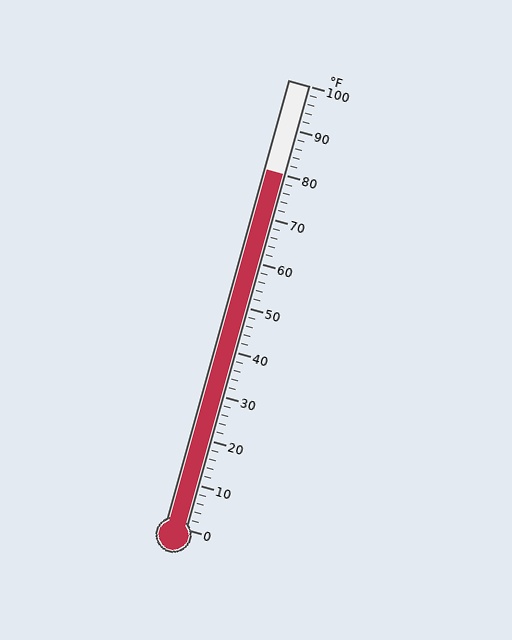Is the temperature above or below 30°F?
The temperature is above 30°F.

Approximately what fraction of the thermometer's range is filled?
The thermometer is filled to approximately 80% of its range.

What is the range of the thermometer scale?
The thermometer scale ranges from 0°F to 100°F.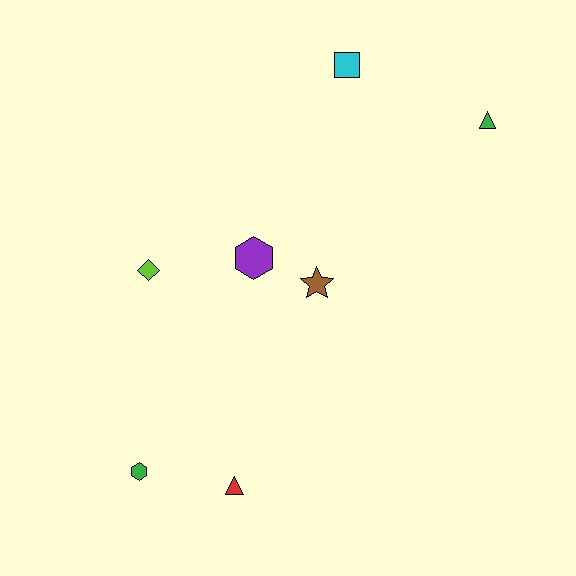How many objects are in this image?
There are 7 objects.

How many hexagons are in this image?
There are 2 hexagons.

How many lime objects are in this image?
There is 1 lime object.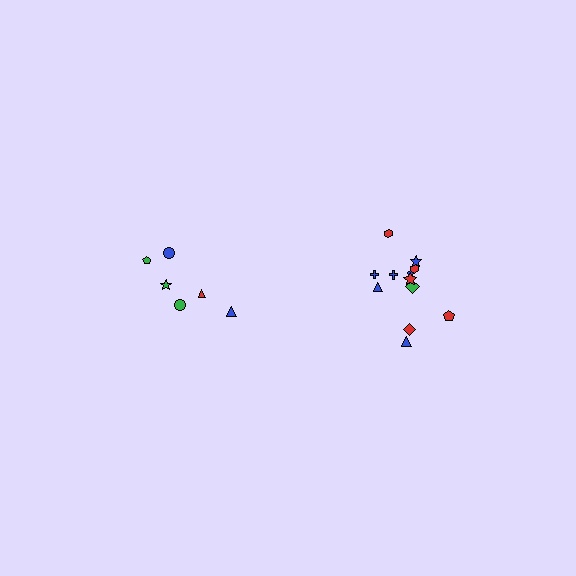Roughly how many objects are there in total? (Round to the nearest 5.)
Roughly 20 objects in total.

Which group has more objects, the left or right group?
The right group.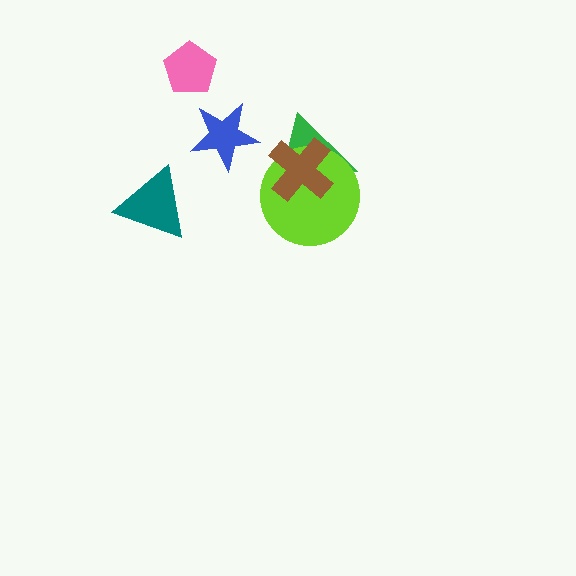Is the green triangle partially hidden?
Yes, it is partially covered by another shape.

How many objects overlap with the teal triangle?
0 objects overlap with the teal triangle.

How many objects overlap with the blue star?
0 objects overlap with the blue star.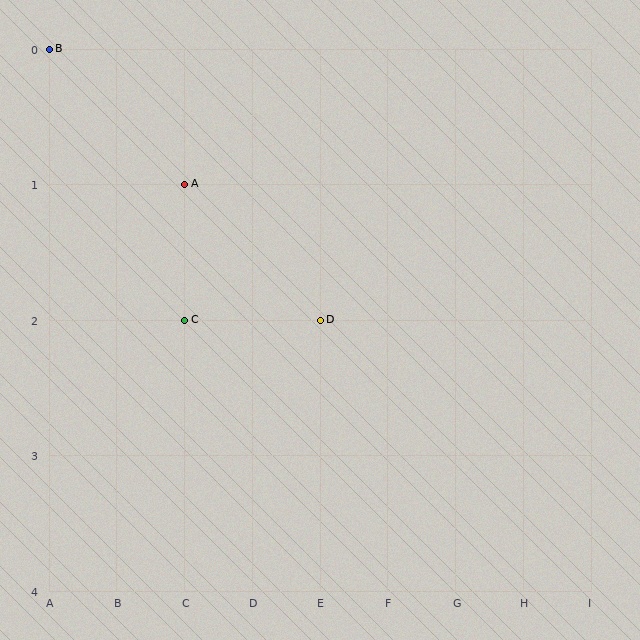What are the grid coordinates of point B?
Point B is at grid coordinates (A, 0).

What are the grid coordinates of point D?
Point D is at grid coordinates (E, 2).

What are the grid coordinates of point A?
Point A is at grid coordinates (C, 1).